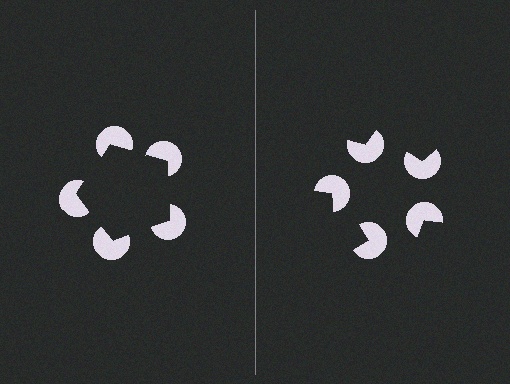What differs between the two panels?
The pac-man discs are positioned identically on both sides; only the wedge orientations differ. On the left they align to a pentagon; on the right they are misaligned.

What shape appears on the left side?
An illusory pentagon.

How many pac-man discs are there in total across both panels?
10 — 5 on each side.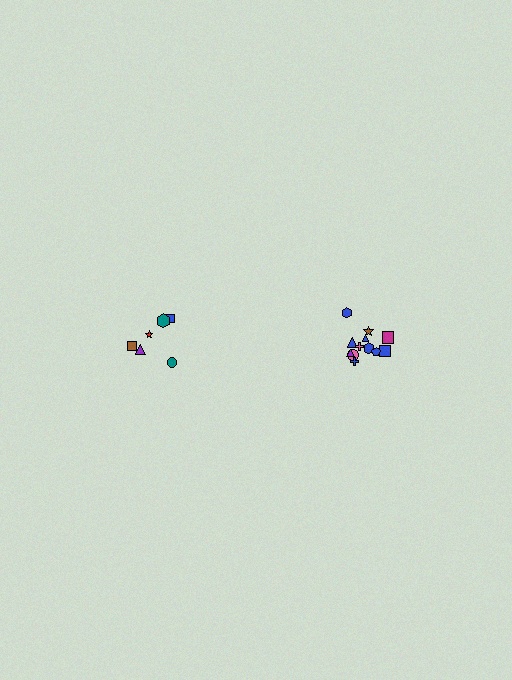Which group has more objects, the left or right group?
The right group.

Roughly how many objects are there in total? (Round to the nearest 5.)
Roughly 20 objects in total.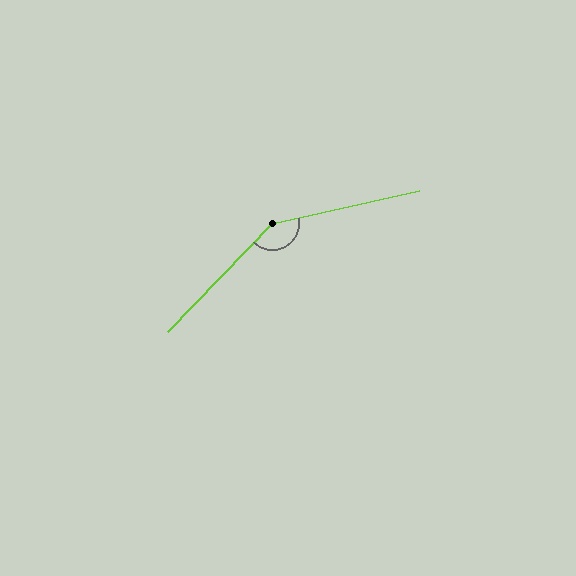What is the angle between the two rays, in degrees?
Approximately 147 degrees.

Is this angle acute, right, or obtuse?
It is obtuse.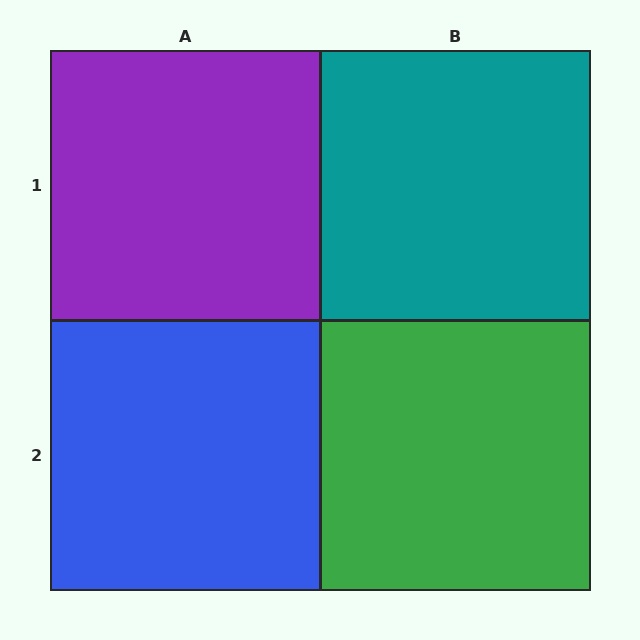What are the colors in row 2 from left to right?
Blue, green.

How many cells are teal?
1 cell is teal.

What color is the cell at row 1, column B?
Teal.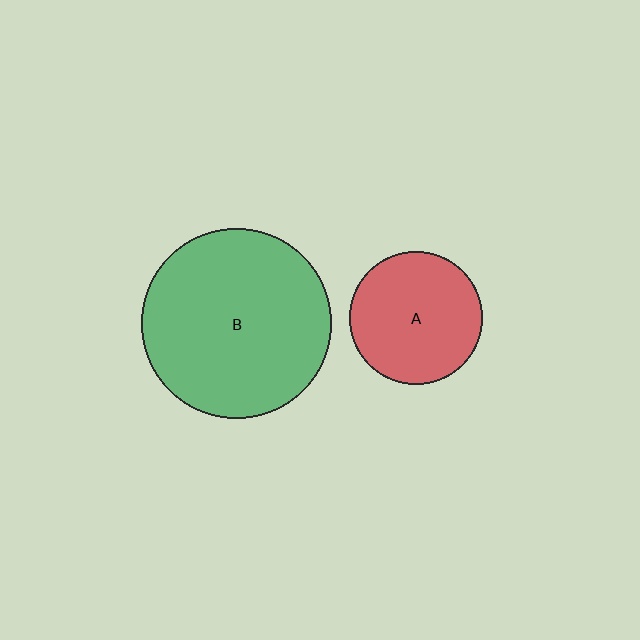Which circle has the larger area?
Circle B (green).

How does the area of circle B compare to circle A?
Approximately 2.0 times.